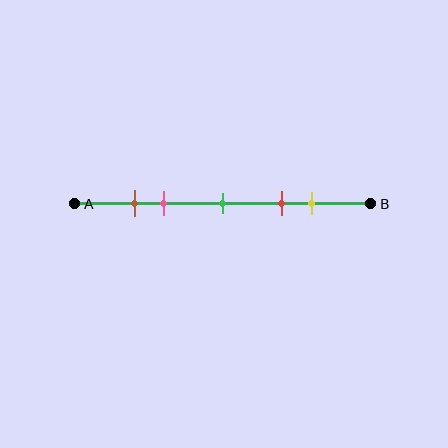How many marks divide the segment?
There are 5 marks dividing the segment.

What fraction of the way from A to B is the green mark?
The green mark is approximately 50% (0.5) of the way from A to B.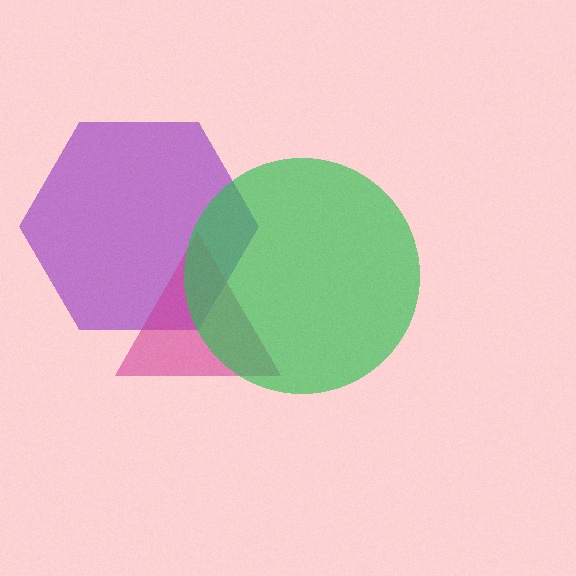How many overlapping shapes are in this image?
There are 3 overlapping shapes in the image.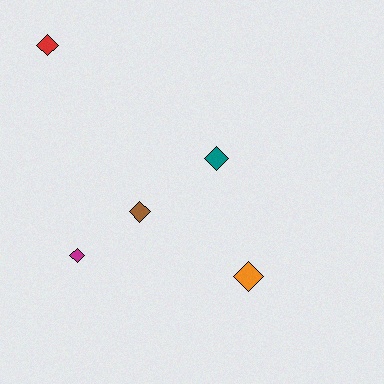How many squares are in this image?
There are no squares.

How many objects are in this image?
There are 5 objects.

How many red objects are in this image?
There is 1 red object.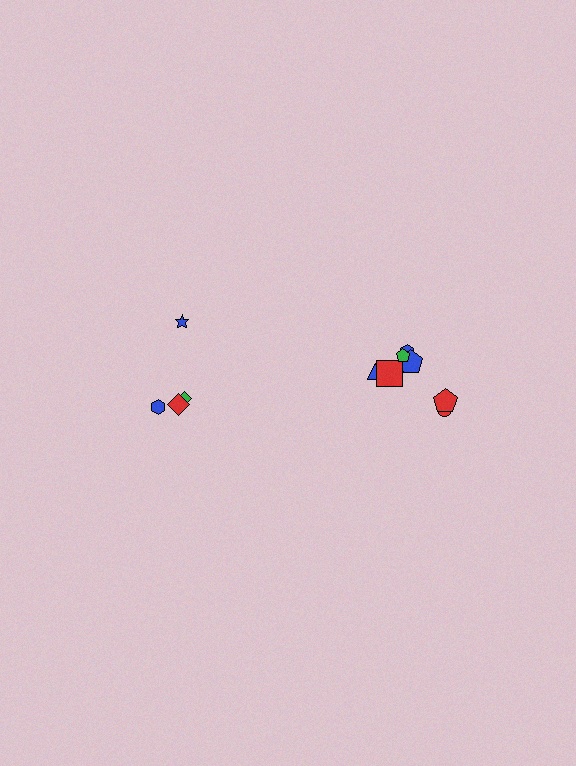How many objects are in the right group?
There are 7 objects.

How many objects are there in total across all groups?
There are 11 objects.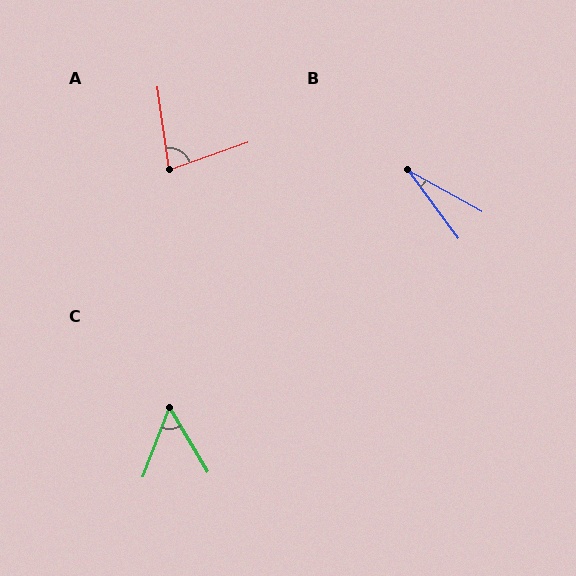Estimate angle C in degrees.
Approximately 52 degrees.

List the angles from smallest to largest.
B (24°), C (52°), A (79°).